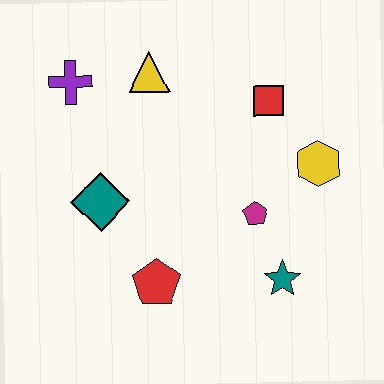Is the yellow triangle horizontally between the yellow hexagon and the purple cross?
Yes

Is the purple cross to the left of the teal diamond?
Yes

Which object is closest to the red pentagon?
The teal diamond is closest to the red pentagon.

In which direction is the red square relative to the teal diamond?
The red square is to the right of the teal diamond.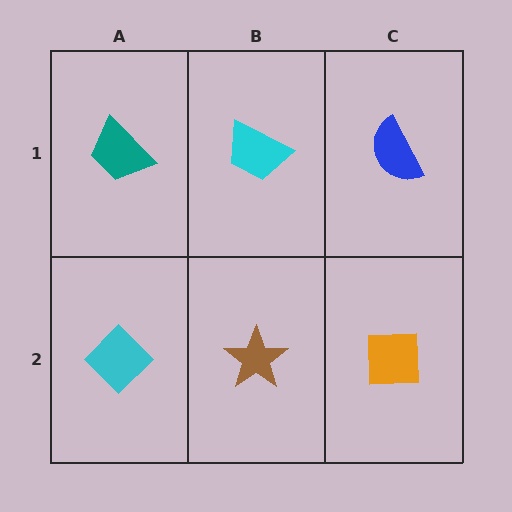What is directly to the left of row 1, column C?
A cyan trapezoid.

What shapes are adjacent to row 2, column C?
A blue semicircle (row 1, column C), a brown star (row 2, column B).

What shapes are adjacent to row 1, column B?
A brown star (row 2, column B), a teal trapezoid (row 1, column A), a blue semicircle (row 1, column C).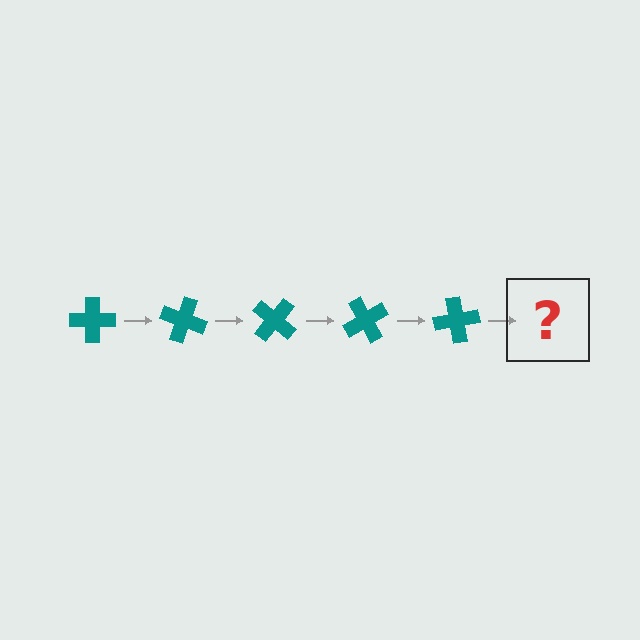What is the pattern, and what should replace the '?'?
The pattern is that the cross rotates 20 degrees each step. The '?' should be a teal cross rotated 100 degrees.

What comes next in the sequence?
The next element should be a teal cross rotated 100 degrees.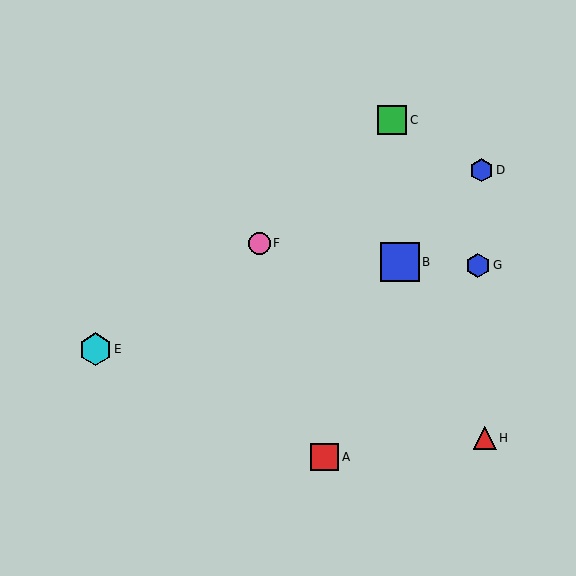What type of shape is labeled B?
Shape B is a blue square.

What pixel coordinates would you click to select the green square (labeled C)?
Click at (392, 120) to select the green square C.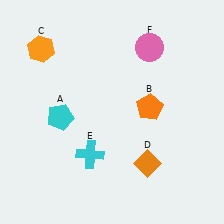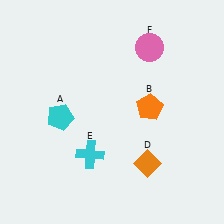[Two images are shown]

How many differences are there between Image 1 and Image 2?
There is 1 difference between the two images.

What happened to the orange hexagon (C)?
The orange hexagon (C) was removed in Image 2. It was in the top-left area of Image 1.